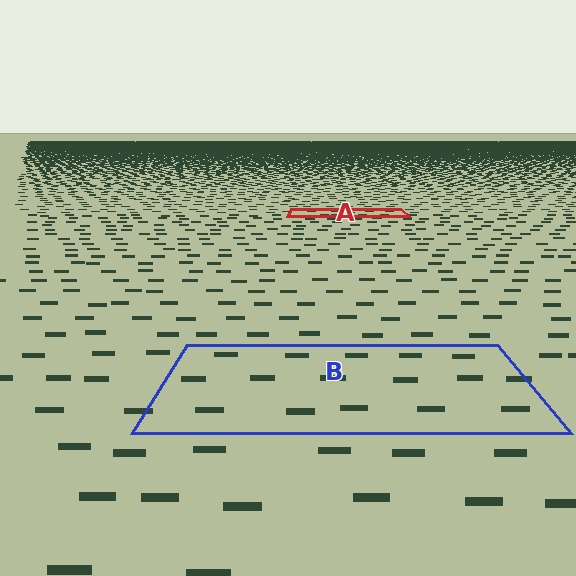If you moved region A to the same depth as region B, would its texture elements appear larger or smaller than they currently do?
They would appear larger. At a closer depth, the same texture elements are projected at a bigger on-screen size.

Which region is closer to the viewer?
Region B is closer. The texture elements there are larger and more spread out.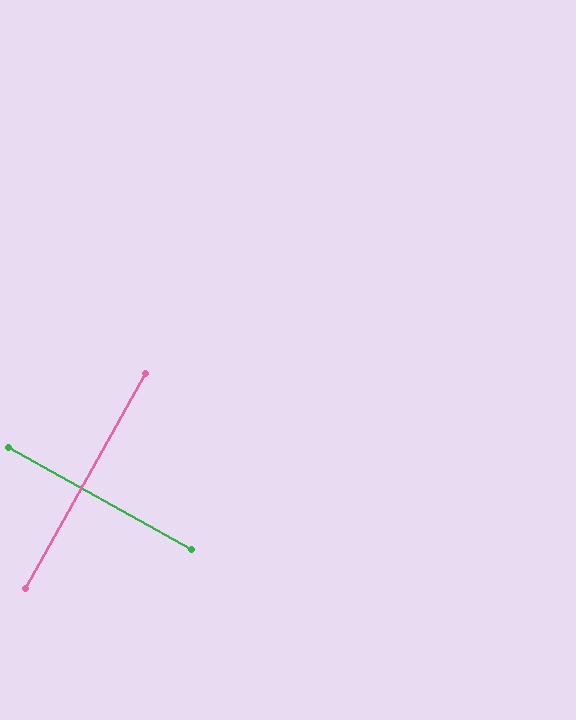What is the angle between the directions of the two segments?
Approximately 90 degrees.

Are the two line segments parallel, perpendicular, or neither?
Perpendicular — they meet at approximately 90°.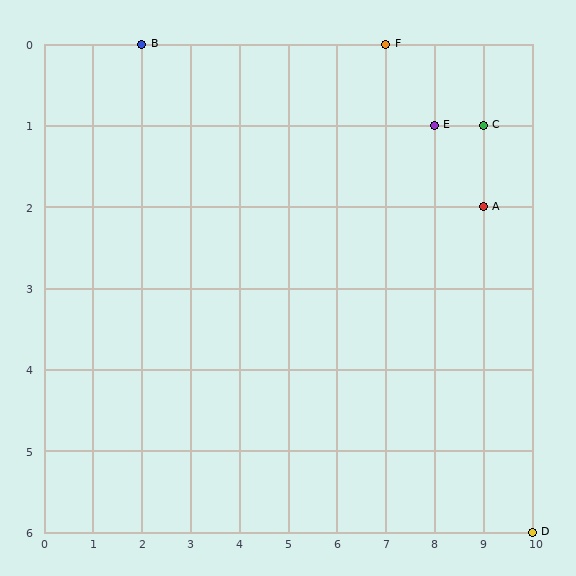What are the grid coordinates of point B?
Point B is at grid coordinates (2, 0).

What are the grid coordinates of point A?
Point A is at grid coordinates (9, 2).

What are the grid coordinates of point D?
Point D is at grid coordinates (10, 6).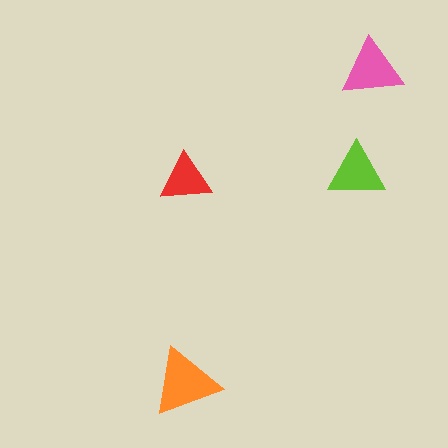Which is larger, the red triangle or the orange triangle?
The orange one.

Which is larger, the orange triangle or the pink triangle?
The orange one.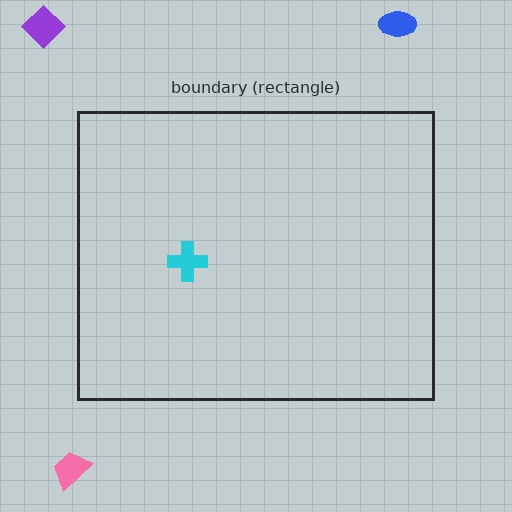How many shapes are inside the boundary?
1 inside, 3 outside.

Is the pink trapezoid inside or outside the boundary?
Outside.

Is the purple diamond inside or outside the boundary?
Outside.